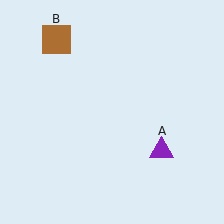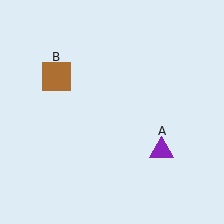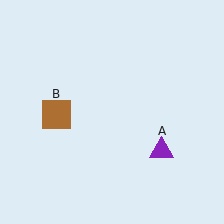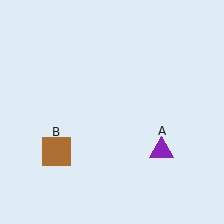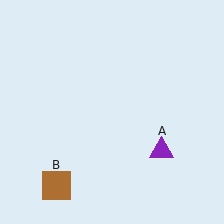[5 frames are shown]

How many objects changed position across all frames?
1 object changed position: brown square (object B).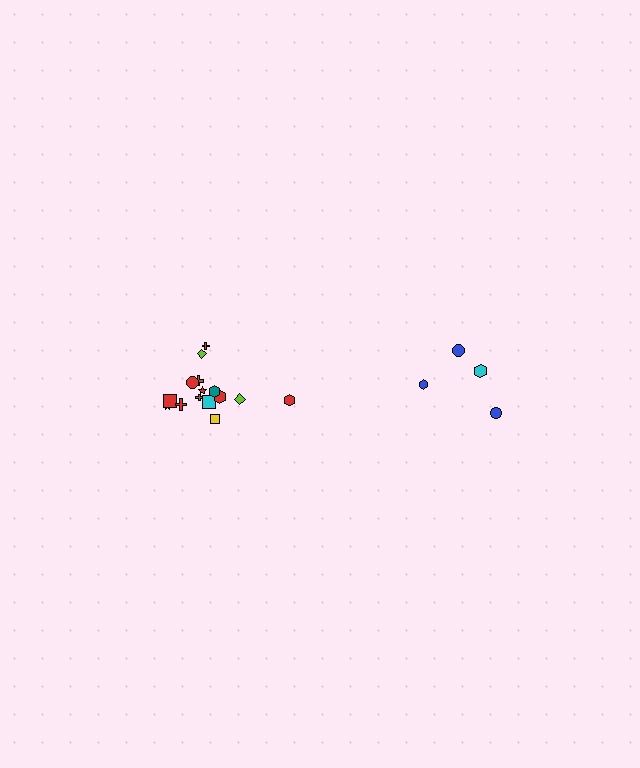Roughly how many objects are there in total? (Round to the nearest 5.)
Roughly 20 objects in total.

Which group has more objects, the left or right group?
The left group.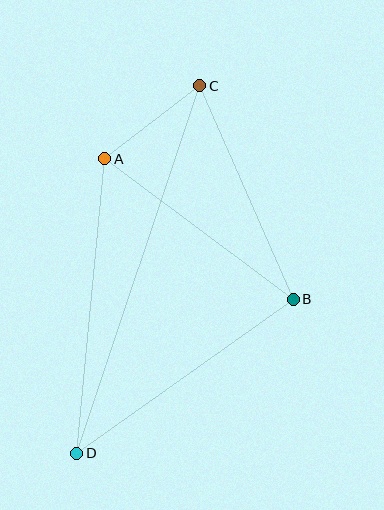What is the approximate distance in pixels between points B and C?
The distance between B and C is approximately 233 pixels.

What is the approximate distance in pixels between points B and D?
The distance between B and D is approximately 265 pixels.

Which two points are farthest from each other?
Points C and D are farthest from each other.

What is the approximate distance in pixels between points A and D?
The distance between A and D is approximately 296 pixels.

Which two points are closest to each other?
Points A and C are closest to each other.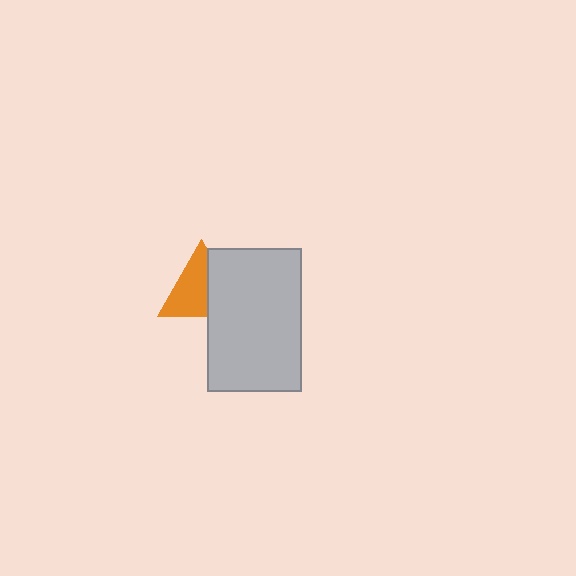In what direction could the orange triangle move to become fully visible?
The orange triangle could move left. That would shift it out from behind the light gray rectangle entirely.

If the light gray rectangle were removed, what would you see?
You would see the complete orange triangle.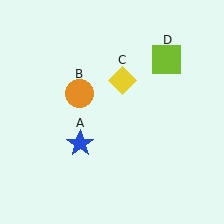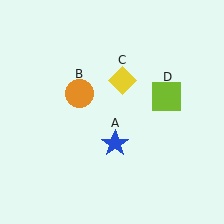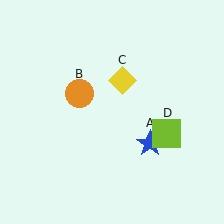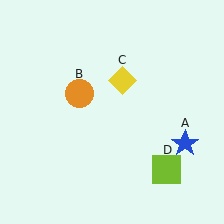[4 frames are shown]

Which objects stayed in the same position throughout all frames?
Orange circle (object B) and yellow diamond (object C) remained stationary.